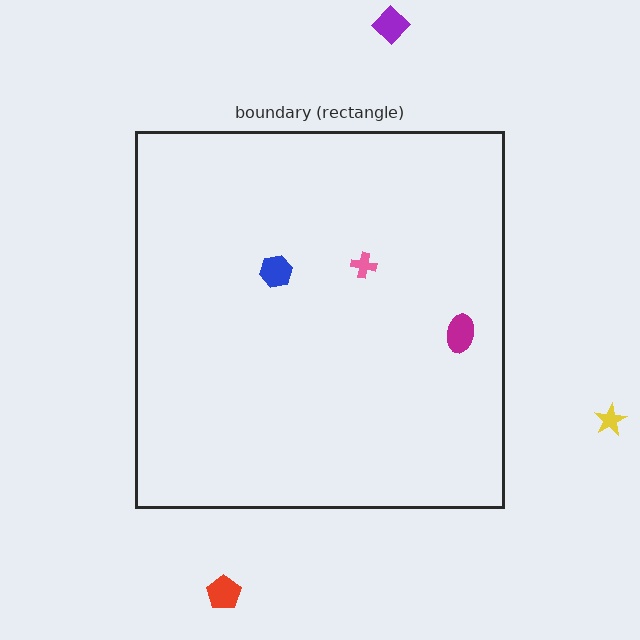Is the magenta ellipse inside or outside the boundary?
Inside.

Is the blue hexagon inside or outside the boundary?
Inside.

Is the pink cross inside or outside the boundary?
Inside.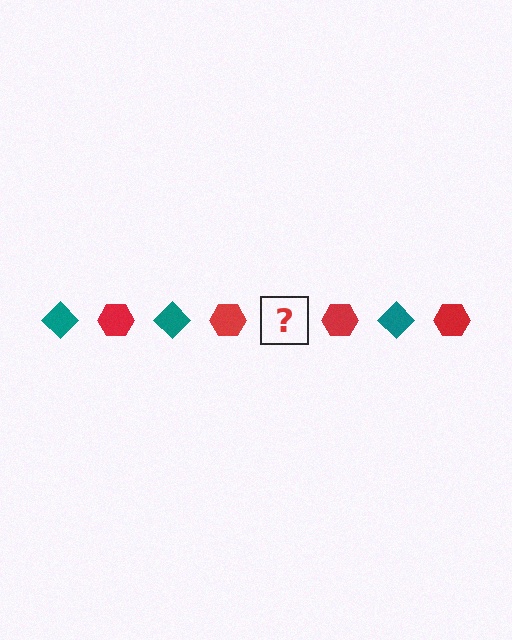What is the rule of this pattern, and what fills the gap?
The rule is that the pattern alternates between teal diamond and red hexagon. The gap should be filled with a teal diamond.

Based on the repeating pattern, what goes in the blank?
The blank should be a teal diamond.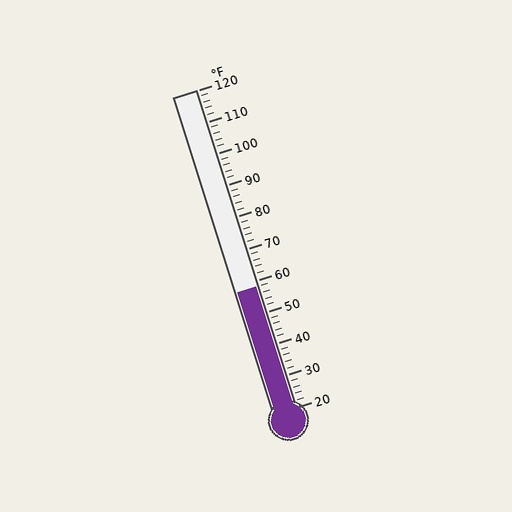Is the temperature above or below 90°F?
The temperature is below 90°F.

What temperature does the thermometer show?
The thermometer shows approximately 58°F.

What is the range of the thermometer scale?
The thermometer scale ranges from 20°F to 120°F.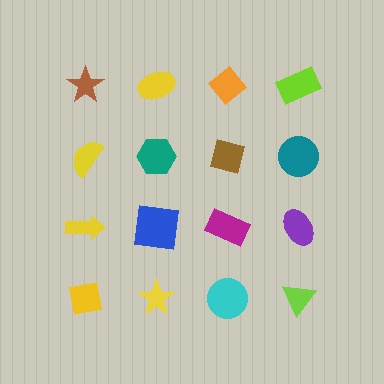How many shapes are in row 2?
4 shapes.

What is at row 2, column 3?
A brown diamond.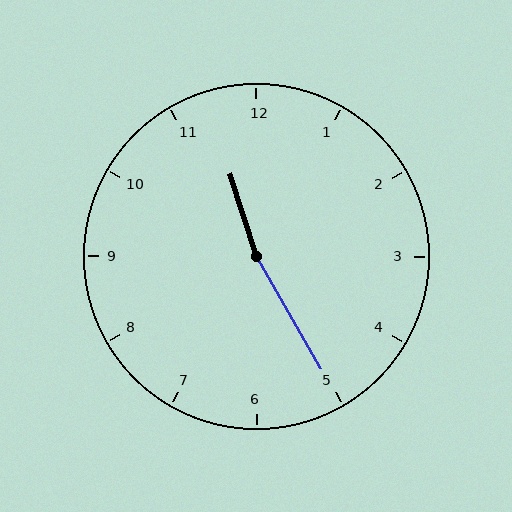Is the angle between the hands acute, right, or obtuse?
It is obtuse.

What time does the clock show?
11:25.